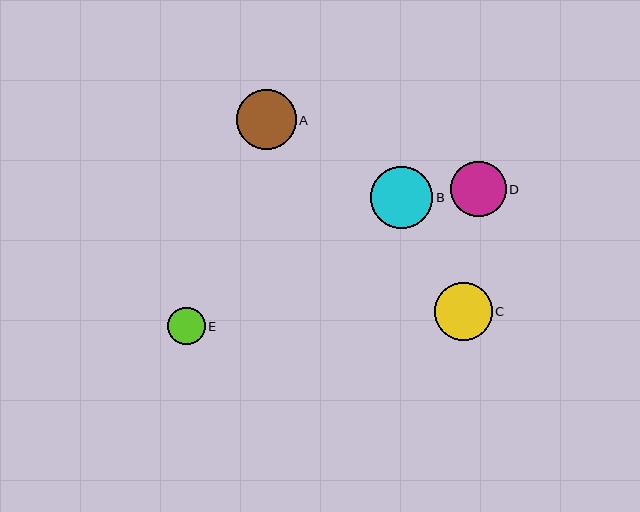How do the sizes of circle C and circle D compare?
Circle C and circle D are approximately the same size.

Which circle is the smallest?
Circle E is the smallest with a size of approximately 38 pixels.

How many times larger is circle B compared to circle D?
Circle B is approximately 1.1 times the size of circle D.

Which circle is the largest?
Circle B is the largest with a size of approximately 62 pixels.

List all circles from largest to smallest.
From largest to smallest: B, A, C, D, E.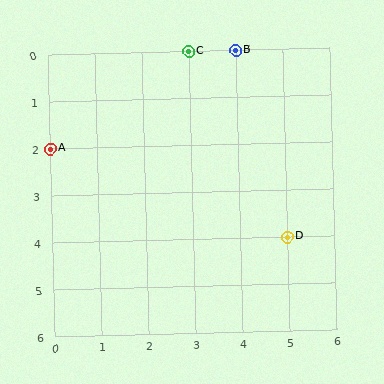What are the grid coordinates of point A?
Point A is at grid coordinates (0, 2).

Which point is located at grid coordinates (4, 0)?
Point B is at (4, 0).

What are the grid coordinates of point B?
Point B is at grid coordinates (4, 0).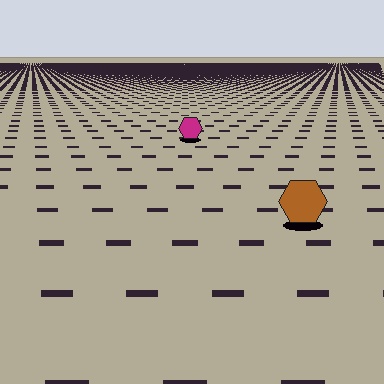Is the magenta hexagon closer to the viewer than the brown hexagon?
No. The brown hexagon is closer — you can tell from the texture gradient: the ground texture is coarser near it.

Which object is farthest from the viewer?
The magenta hexagon is farthest from the viewer. It appears smaller and the ground texture around it is denser.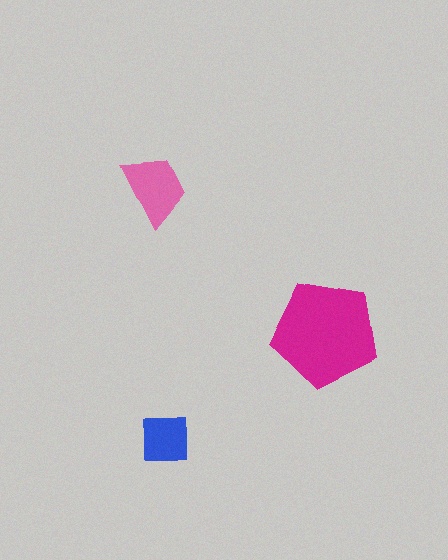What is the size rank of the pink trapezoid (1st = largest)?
2nd.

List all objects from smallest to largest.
The blue square, the pink trapezoid, the magenta pentagon.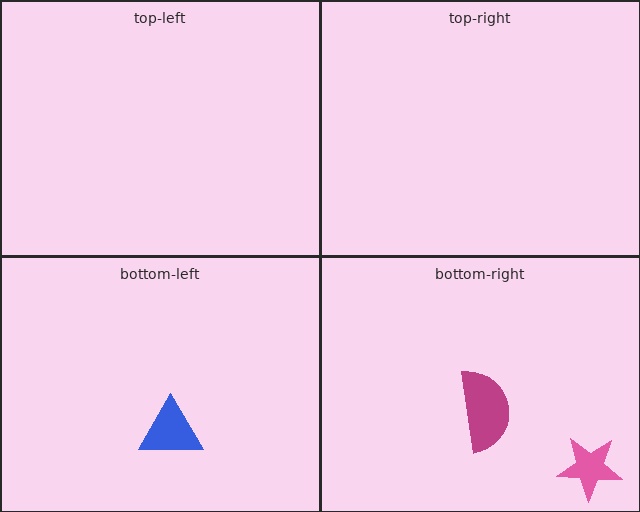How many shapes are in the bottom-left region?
1.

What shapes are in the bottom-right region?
The pink star, the magenta semicircle.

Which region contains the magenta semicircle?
The bottom-right region.